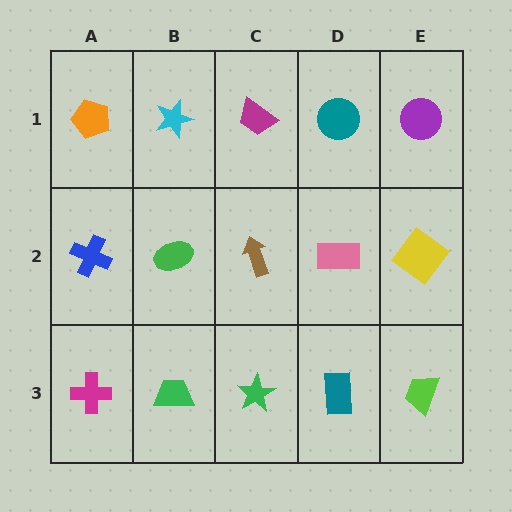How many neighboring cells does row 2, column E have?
3.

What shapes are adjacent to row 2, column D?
A teal circle (row 1, column D), a teal rectangle (row 3, column D), a brown arrow (row 2, column C), a yellow diamond (row 2, column E).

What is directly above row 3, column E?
A yellow diamond.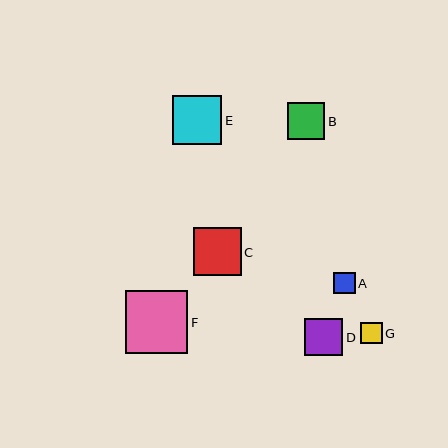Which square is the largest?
Square F is the largest with a size of approximately 63 pixels.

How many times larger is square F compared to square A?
Square F is approximately 2.9 times the size of square A.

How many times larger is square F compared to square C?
Square F is approximately 1.3 times the size of square C.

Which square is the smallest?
Square A is the smallest with a size of approximately 21 pixels.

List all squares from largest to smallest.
From largest to smallest: F, E, C, D, B, G, A.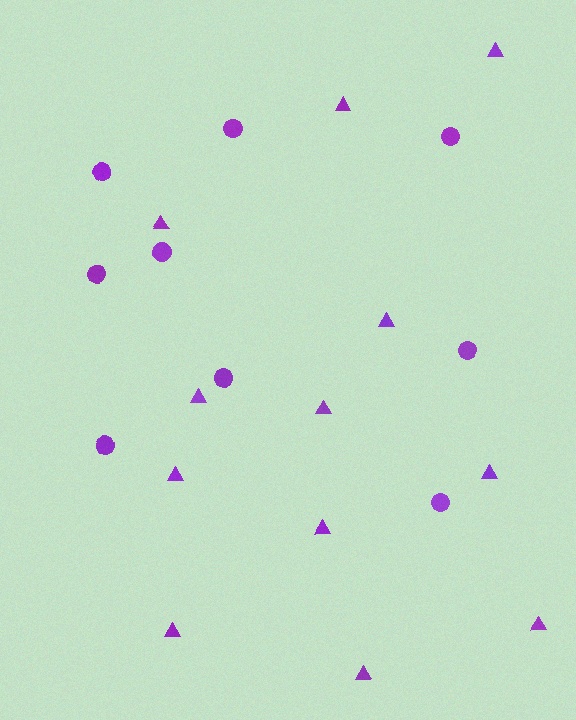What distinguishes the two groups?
There are 2 groups: one group of circles (9) and one group of triangles (12).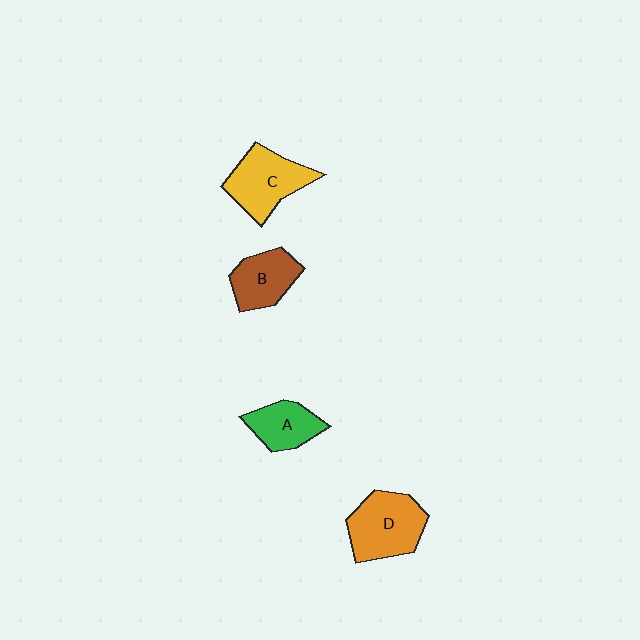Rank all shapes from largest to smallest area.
From largest to smallest: D (orange), C (yellow), B (brown), A (green).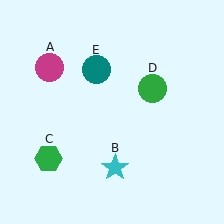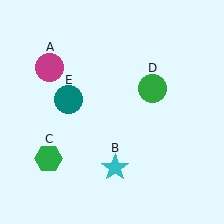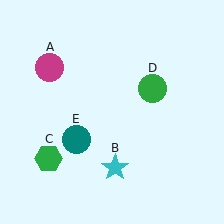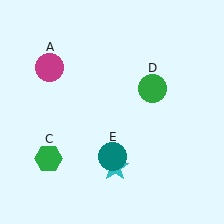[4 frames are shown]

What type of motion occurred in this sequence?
The teal circle (object E) rotated counterclockwise around the center of the scene.